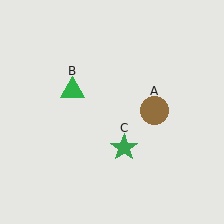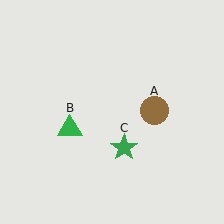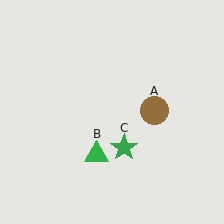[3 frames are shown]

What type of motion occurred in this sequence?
The green triangle (object B) rotated counterclockwise around the center of the scene.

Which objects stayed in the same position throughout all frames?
Brown circle (object A) and green star (object C) remained stationary.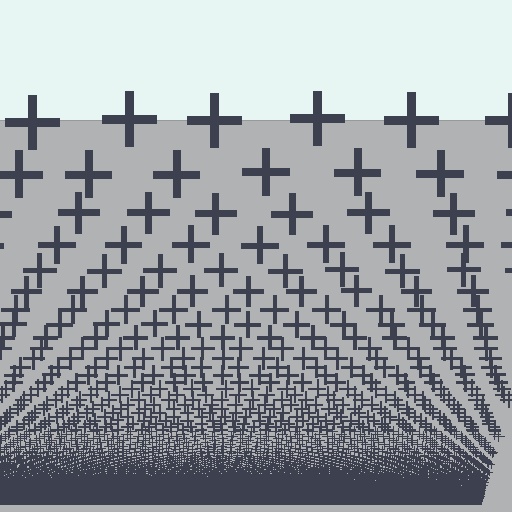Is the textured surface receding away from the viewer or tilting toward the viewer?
The surface appears to tilt toward the viewer. Texture elements get larger and sparser toward the top.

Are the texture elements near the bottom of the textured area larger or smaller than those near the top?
Smaller. The gradient is inverted — elements near the bottom are smaller and denser.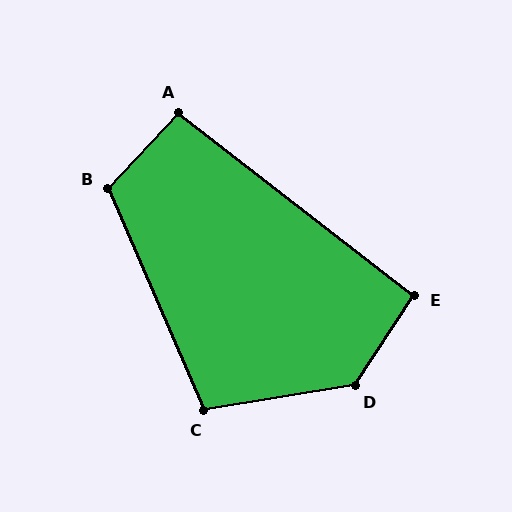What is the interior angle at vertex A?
Approximately 95 degrees (obtuse).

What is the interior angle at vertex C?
Approximately 104 degrees (obtuse).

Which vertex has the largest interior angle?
D, at approximately 133 degrees.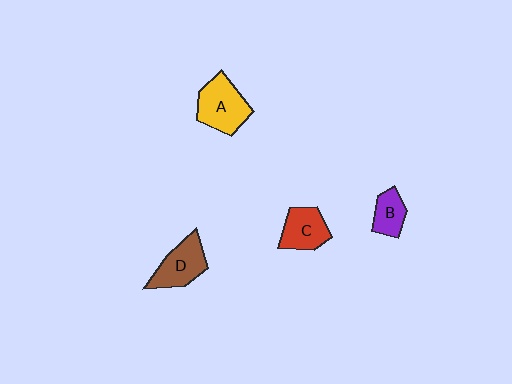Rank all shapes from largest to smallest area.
From largest to smallest: A (yellow), D (brown), C (red), B (purple).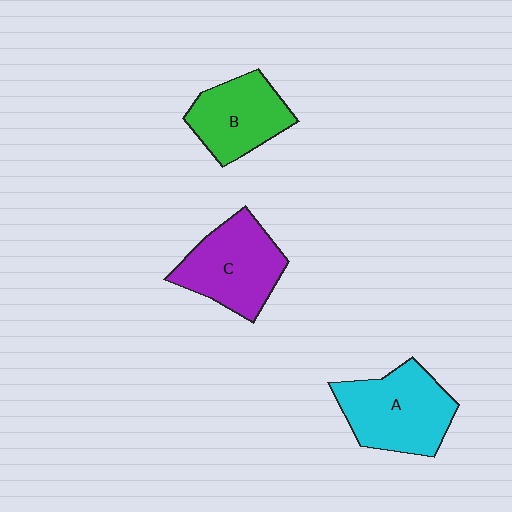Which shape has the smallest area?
Shape B (green).